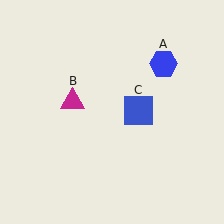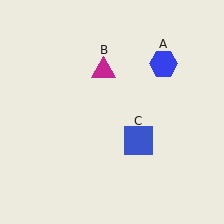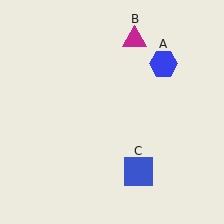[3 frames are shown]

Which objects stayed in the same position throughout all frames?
Blue hexagon (object A) remained stationary.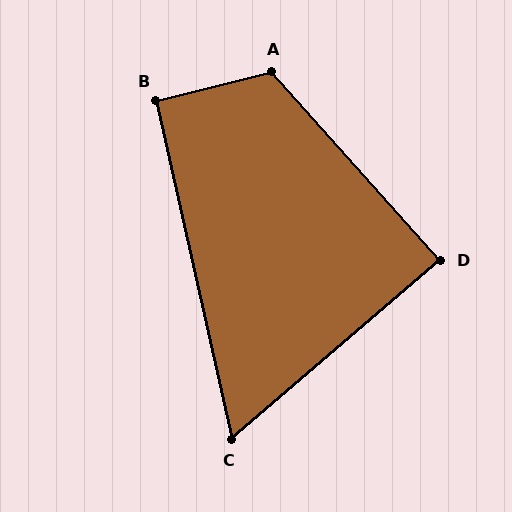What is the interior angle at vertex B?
Approximately 91 degrees (approximately right).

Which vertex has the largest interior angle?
A, at approximately 118 degrees.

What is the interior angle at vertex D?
Approximately 89 degrees (approximately right).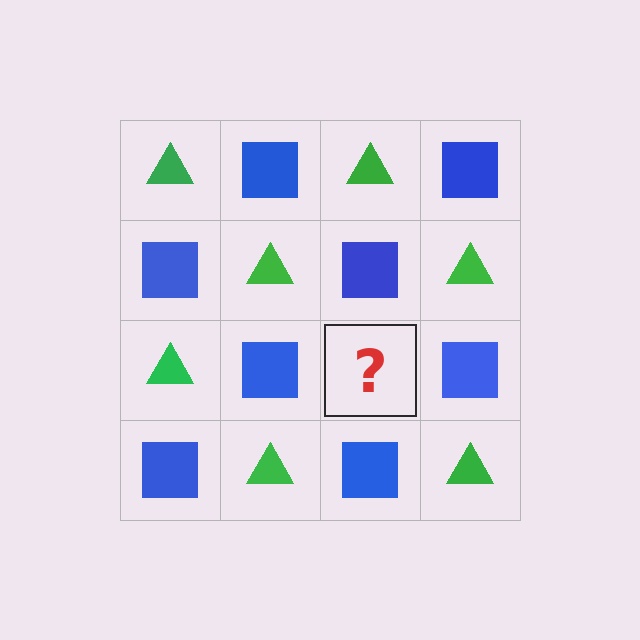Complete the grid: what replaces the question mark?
The question mark should be replaced with a green triangle.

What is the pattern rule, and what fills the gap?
The rule is that it alternates green triangle and blue square in a checkerboard pattern. The gap should be filled with a green triangle.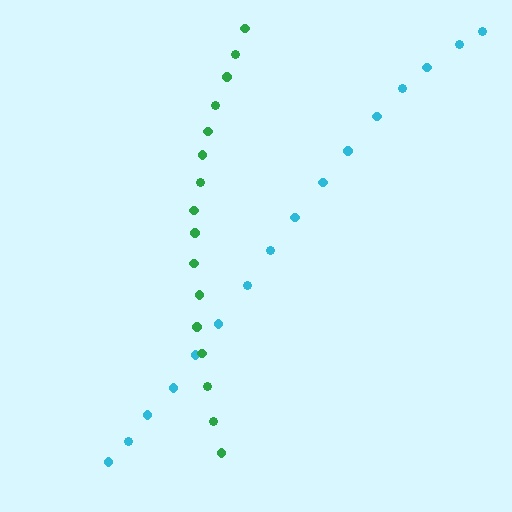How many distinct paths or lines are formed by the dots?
There are 2 distinct paths.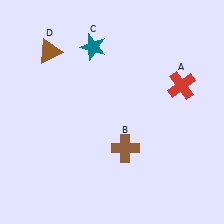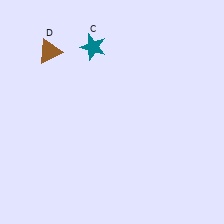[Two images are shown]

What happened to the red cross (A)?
The red cross (A) was removed in Image 2. It was in the top-right area of Image 1.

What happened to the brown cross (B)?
The brown cross (B) was removed in Image 2. It was in the bottom-right area of Image 1.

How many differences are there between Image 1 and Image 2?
There are 2 differences between the two images.